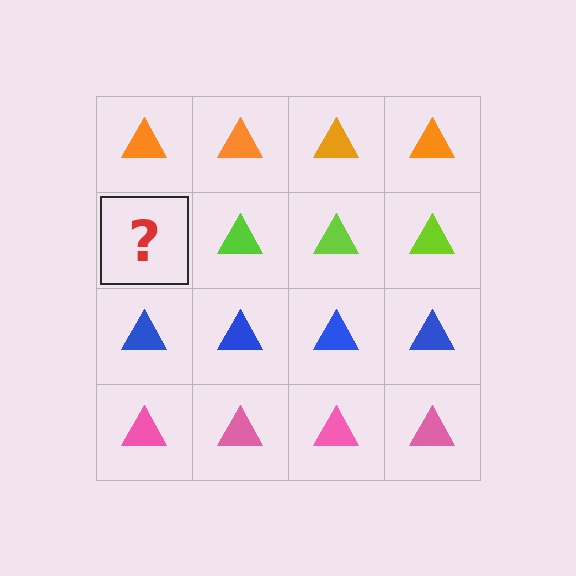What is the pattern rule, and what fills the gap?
The rule is that each row has a consistent color. The gap should be filled with a lime triangle.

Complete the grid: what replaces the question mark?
The question mark should be replaced with a lime triangle.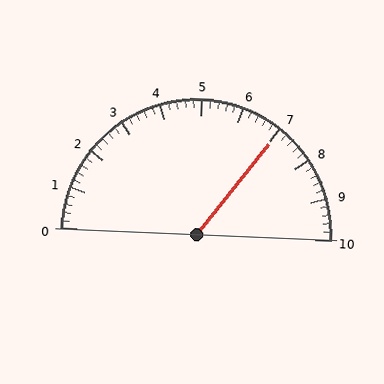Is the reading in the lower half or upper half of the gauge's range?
The reading is in the upper half of the range (0 to 10).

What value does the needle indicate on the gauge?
The needle indicates approximately 7.0.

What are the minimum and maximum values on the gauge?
The gauge ranges from 0 to 10.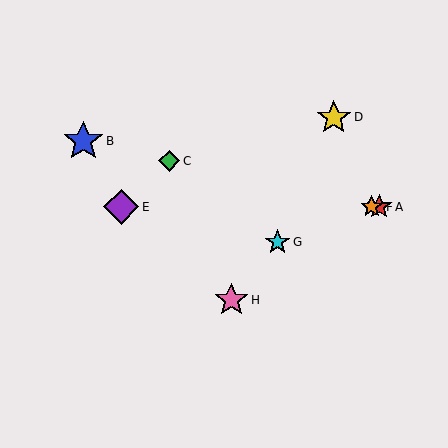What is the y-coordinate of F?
Object F is at y≈207.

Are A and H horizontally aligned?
No, A is at y≈207 and H is at y≈300.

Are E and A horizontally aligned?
Yes, both are at y≈207.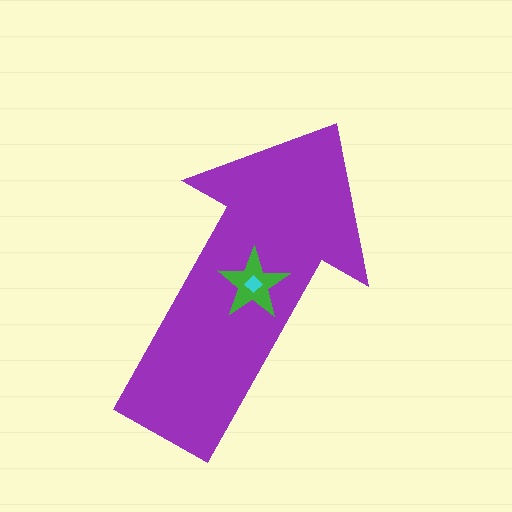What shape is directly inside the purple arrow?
The green star.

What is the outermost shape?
The purple arrow.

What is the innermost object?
The cyan diamond.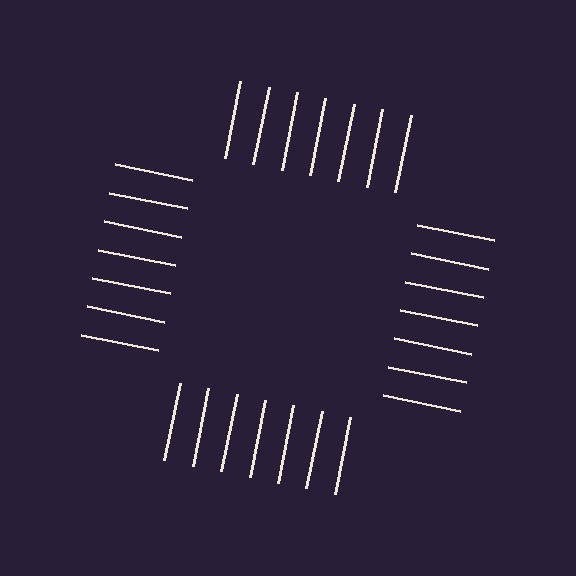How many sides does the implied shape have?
4 sides — the line-ends trace a square.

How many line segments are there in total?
28 — 7 along each of the 4 edges.